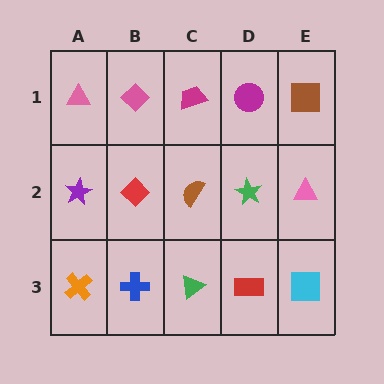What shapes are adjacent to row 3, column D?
A green star (row 2, column D), a green triangle (row 3, column C), a cyan square (row 3, column E).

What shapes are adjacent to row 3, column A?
A purple star (row 2, column A), a blue cross (row 3, column B).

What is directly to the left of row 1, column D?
A magenta trapezoid.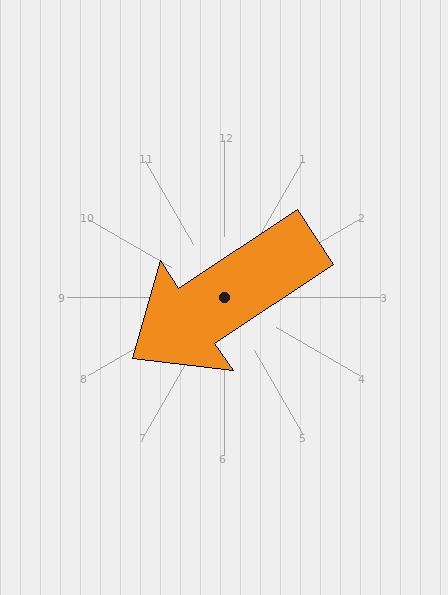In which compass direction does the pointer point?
Southwest.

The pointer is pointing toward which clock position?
Roughly 8 o'clock.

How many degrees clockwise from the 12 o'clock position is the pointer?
Approximately 236 degrees.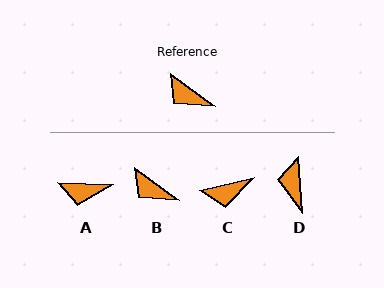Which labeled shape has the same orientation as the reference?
B.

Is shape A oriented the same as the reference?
No, it is off by about 34 degrees.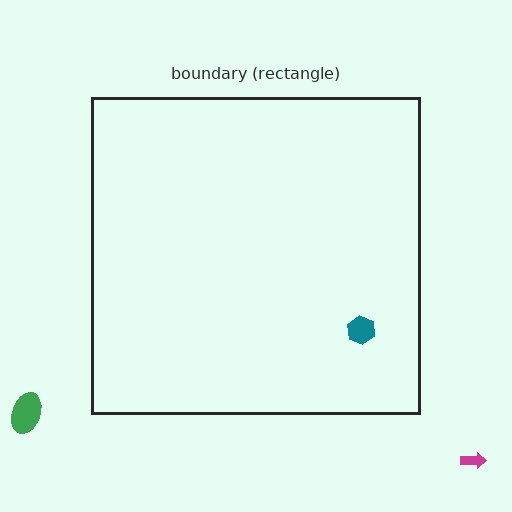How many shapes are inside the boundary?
1 inside, 2 outside.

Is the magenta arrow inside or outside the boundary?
Outside.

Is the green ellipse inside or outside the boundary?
Outside.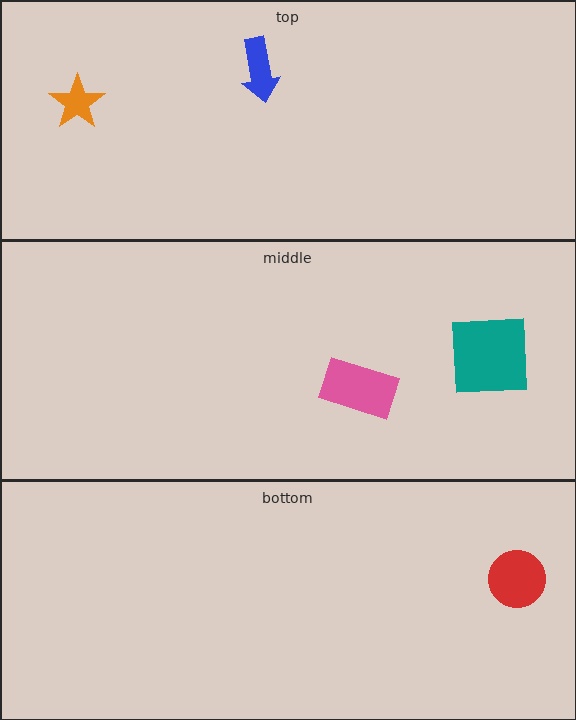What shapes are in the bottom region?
The red circle.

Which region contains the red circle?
The bottom region.